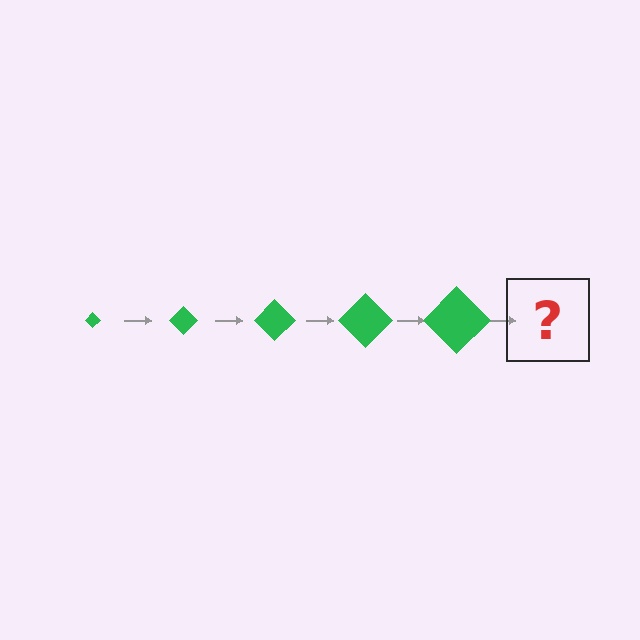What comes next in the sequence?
The next element should be a green diamond, larger than the previous one.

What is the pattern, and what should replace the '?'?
The pattern is that the diamond gets progressively larger each step. The '?' should be a green diamond, larger than the previous one.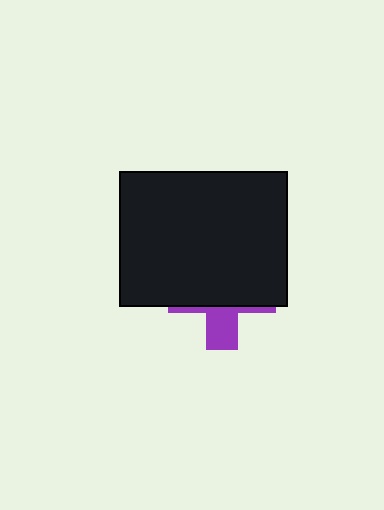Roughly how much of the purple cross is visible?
A small part of it is visible (roughly 30%).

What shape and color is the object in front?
The object in front is a black rectangle.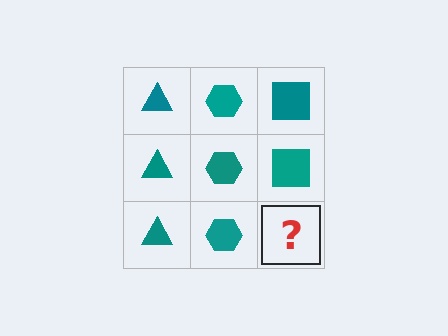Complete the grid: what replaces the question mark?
The question mark should be replaced with a teal square.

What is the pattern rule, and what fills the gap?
The rule is that each column has a consistent shape. The gap should be filled with a teal square.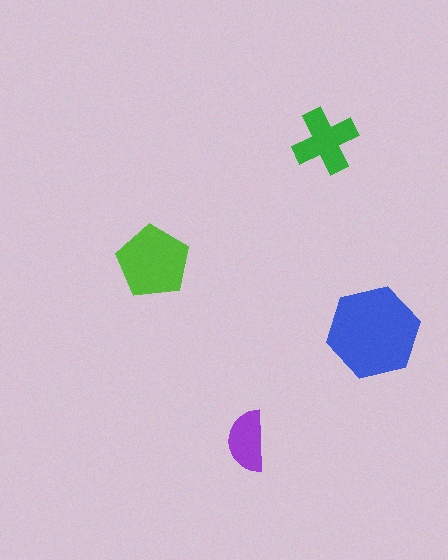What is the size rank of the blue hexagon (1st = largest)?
1st.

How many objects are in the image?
There are 4 objects in the image.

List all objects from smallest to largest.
The purple semicircle, the green cross, the lime pentagon, the blue hexagon.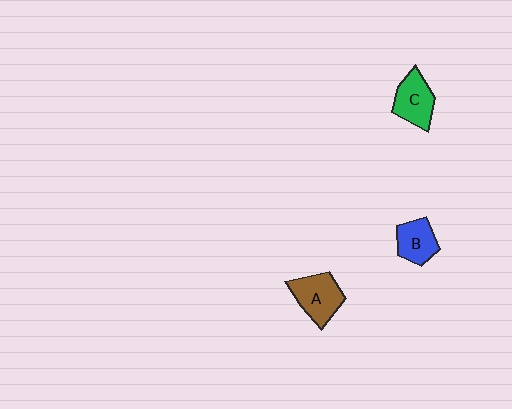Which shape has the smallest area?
Shape B (blue).